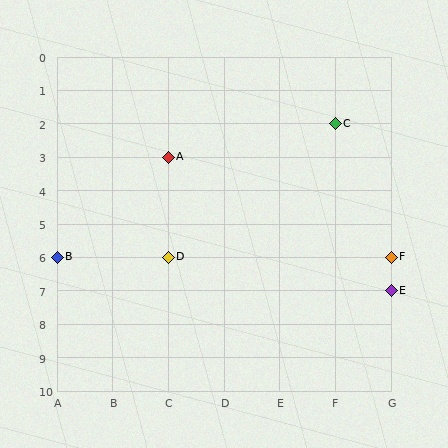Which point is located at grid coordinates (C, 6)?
Point D is at (C, 6).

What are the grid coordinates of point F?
Point F is at grid coordinates (G, 6).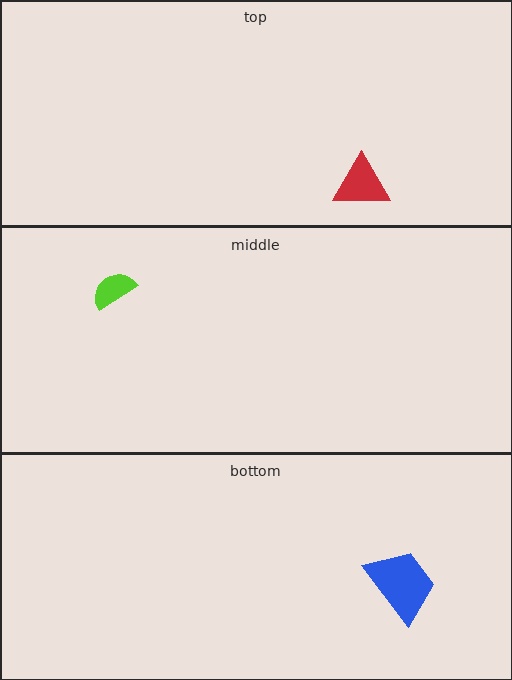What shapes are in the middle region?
The lime semicircle.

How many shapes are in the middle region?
1.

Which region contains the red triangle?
The top region.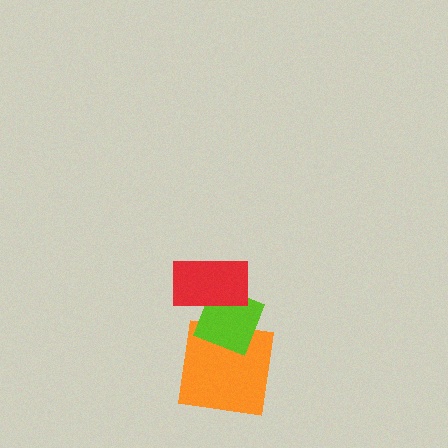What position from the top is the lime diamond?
The lime diamond is 2nd from the top.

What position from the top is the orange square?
The orange square is 3rd from the top.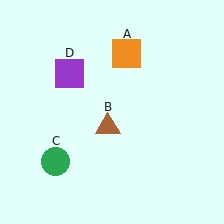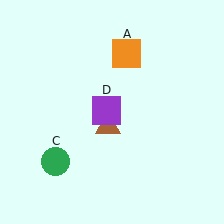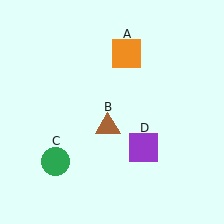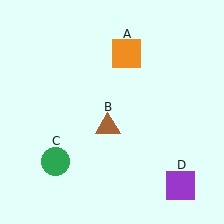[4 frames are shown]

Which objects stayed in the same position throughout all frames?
Orange square (object A) and brown triangle (object B) and green circle (object C) remained stationary.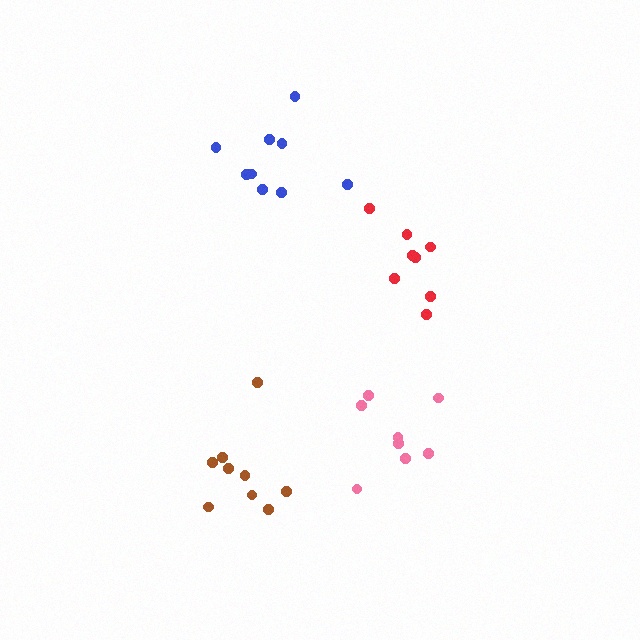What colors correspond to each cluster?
The clusters are colored: brown, blue, pink, red.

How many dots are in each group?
Group 1: 9 dots, Group 2: 9 dots, Group 3: 8 dots, Group 4: 8 dots (34 total).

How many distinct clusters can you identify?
There are 4 distinct clusters.